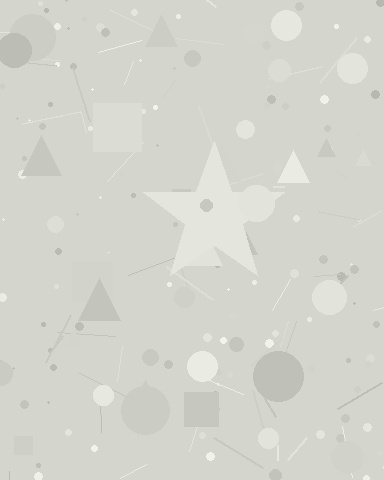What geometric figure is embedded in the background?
A star is embedded in the background.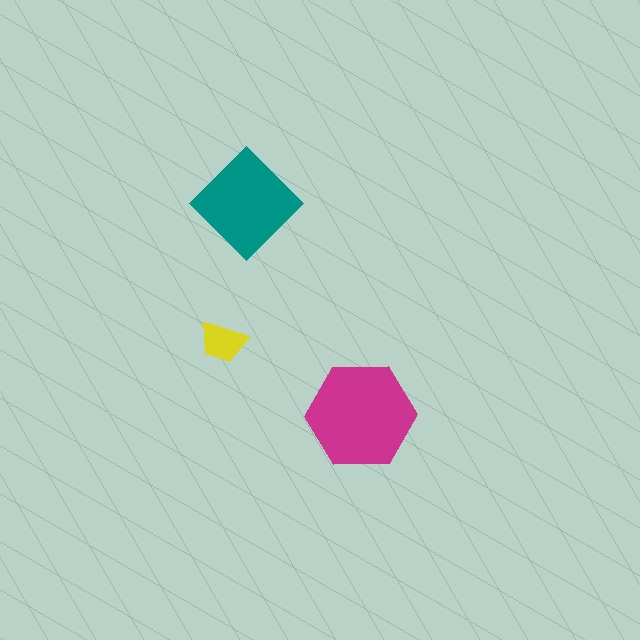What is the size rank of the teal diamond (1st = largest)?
2nd.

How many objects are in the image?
There are 3 objects in the image.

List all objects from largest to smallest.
The magenta hexagon, the teal diamond, the yellow trapezoid.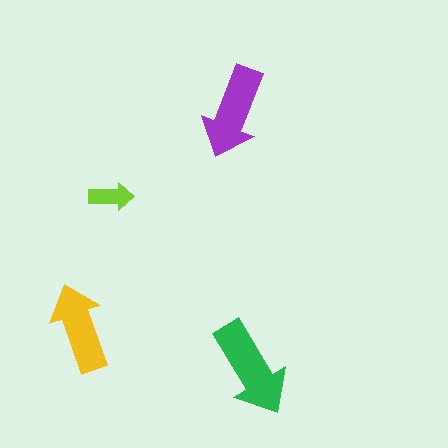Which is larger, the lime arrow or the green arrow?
The green one.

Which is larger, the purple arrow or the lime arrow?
The purple one.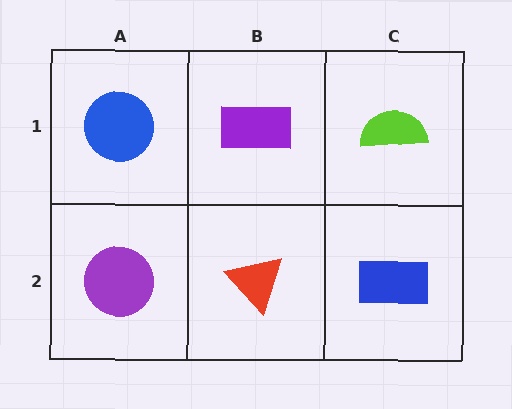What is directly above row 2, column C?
A lime semicircle.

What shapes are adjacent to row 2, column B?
A purple rectangle (row 1, column B), a purple circle (row 2, column A), a blue rectangle (row 2, column C).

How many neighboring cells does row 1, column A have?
2.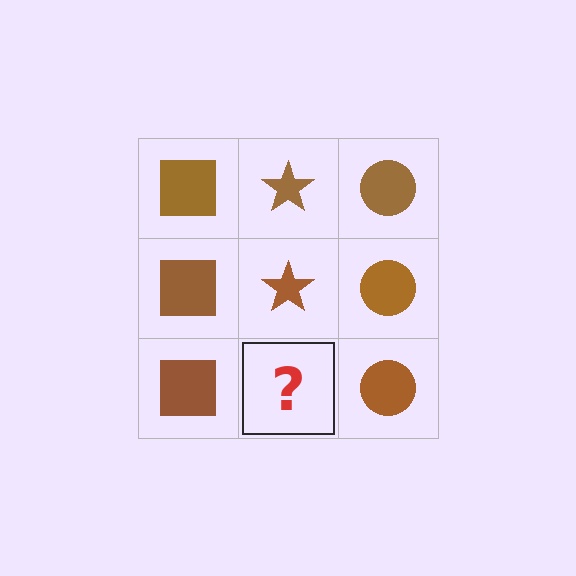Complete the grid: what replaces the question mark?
The question mark should be replaced with a brown star.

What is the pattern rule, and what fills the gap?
The rule is that each column has a consistent shape. The gap should be filled with a brown star.